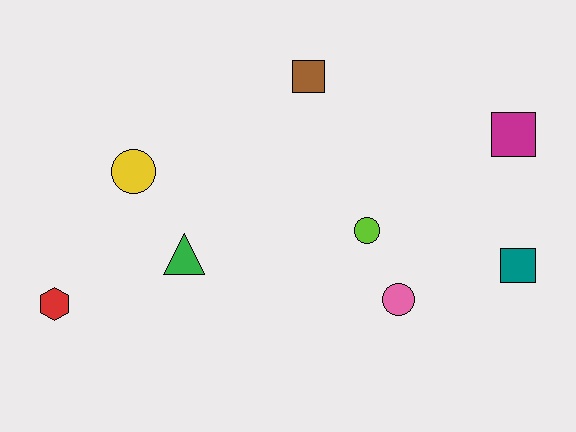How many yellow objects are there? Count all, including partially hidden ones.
There is 1 yellow object.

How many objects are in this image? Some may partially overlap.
There are 8 objects.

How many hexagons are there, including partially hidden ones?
There is 1 hexagon.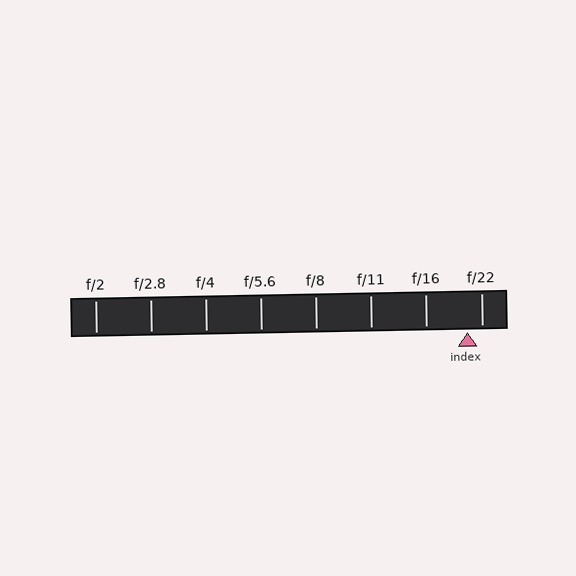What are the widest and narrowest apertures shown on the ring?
The widest aperture shown is f/2 and the narrowest is f/22.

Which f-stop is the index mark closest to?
The index mark is closest to f/22.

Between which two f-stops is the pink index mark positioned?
The index mark is between f/16 and f/22.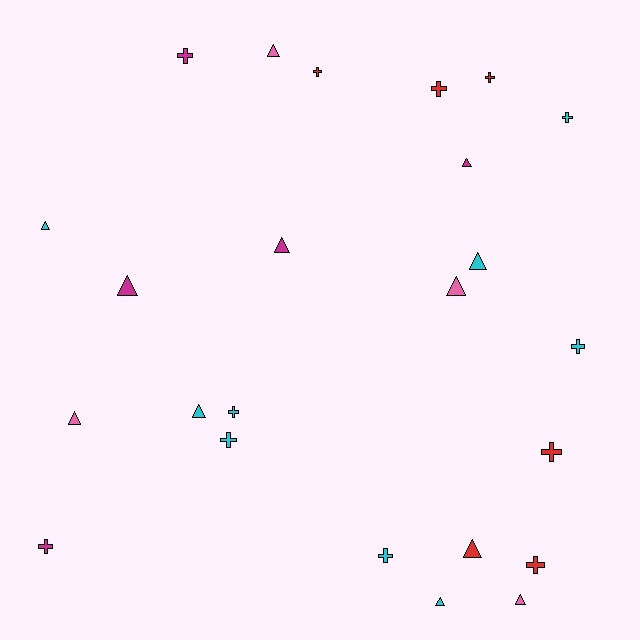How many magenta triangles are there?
There are 3 magenta triangles.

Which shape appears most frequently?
Cross, with 12 objects.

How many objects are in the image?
There are 24 objects.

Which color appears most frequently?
Cyan, with 9 objects.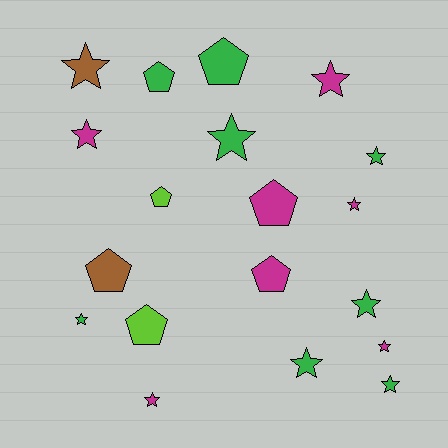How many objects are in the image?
There are 19 objects.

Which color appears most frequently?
Green, with 8 objects.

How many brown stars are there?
There is 1 brown star.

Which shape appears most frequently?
Star, with 12 objects.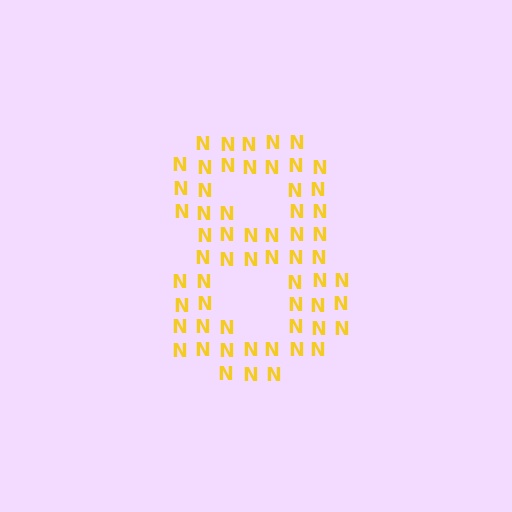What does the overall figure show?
The overall figure shows the digit 8.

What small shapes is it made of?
It is made of small letter N's.